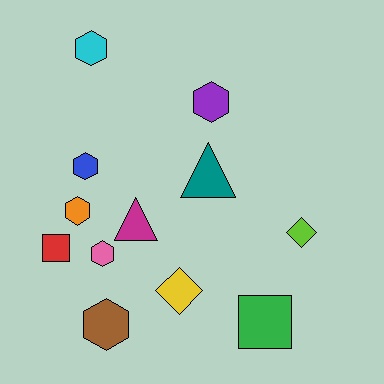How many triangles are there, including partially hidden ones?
There are 2 triangles.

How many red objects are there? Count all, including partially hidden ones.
There is 1 red object.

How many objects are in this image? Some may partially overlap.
There are 12 objects.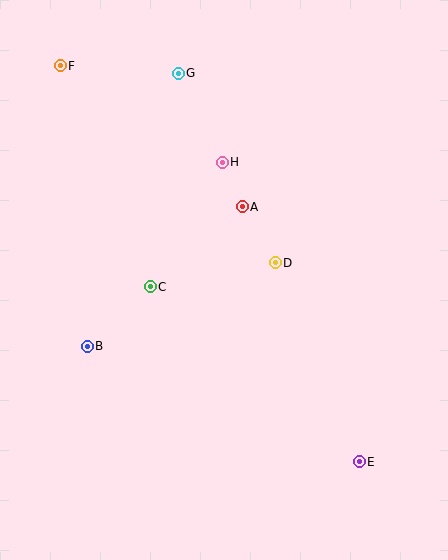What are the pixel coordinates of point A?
Point A is at (242, 207).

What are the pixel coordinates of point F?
Point F is at (60, 66).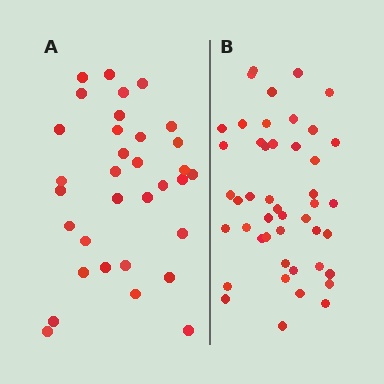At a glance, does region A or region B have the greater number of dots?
Region B (the right region) has more dots.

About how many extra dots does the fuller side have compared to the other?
Region B has approximately 15 more dots than region A.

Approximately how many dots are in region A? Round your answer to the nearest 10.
About 30 dots. (The exact count is 33, which rounds to 30.)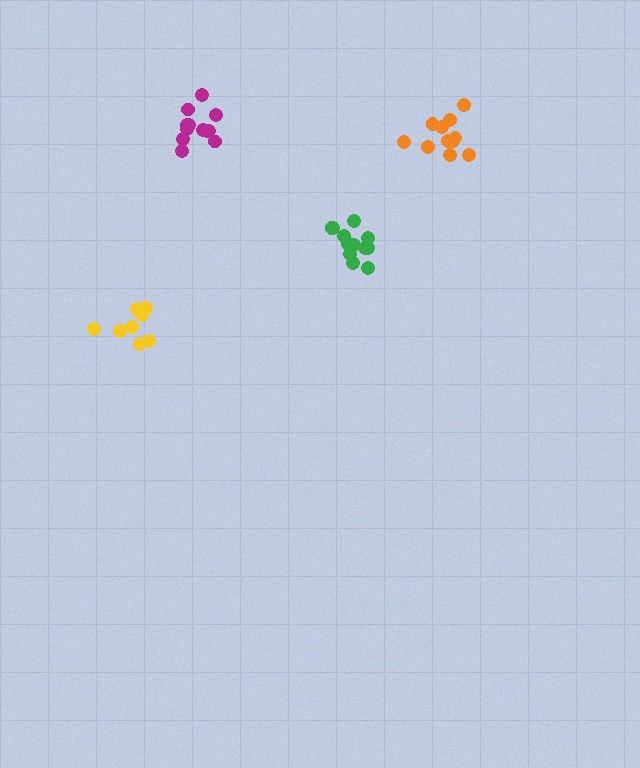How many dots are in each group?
Group 1: 11 dots, Group 2: 12 dots, Group 3: 12 dots, Group 4: 8 dots (43 total).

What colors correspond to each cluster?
The clusters are colored: orange, magenta, green, yellow.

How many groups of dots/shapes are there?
There are 4 groups.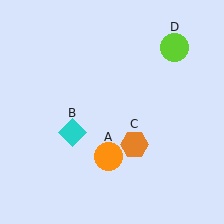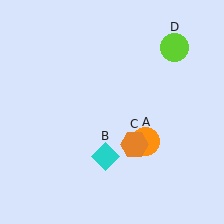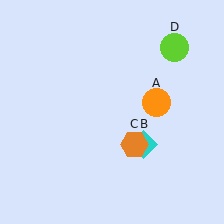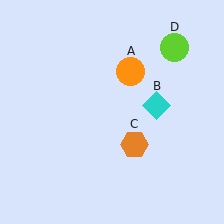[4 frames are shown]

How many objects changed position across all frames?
2 objects changed position: orange circle (object A), cyan diamond (object B).